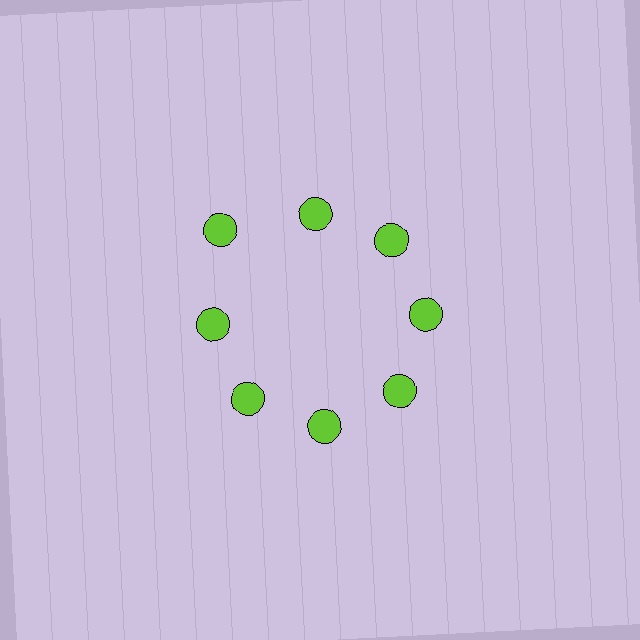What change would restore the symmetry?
The symmetry would be restored by moving it inward, back onto the ring so that all 8 circles sit at equal angles and equal distance from the center.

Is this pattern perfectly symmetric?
No. The 8 lime circles are arranged in a ring, but one element near the 10 o'clock position is pushed outward from the center, breaking the 8-fold rotational symmetry.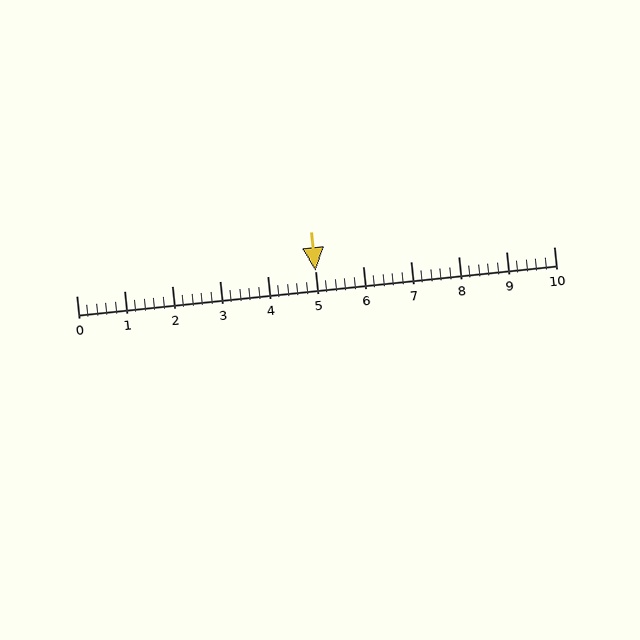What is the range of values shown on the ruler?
The ruler shows values from 0 to 10.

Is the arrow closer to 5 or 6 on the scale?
The arrow is closer to 5.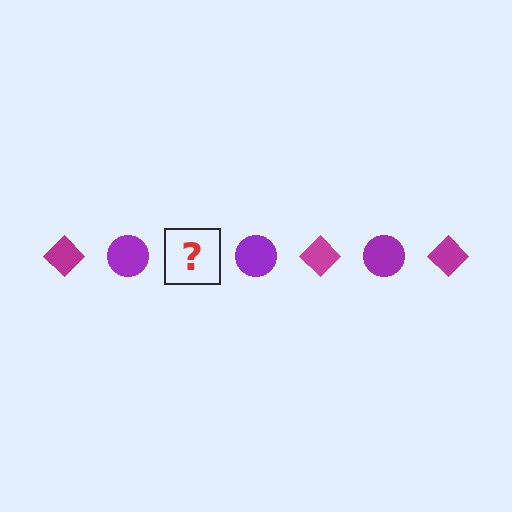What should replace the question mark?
The question mark should be replaced with a magenta diamond.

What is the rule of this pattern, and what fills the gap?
The rule is that the pattern alternates between magenta diamond and purple circle. The gap should be filled with a magenta diamond.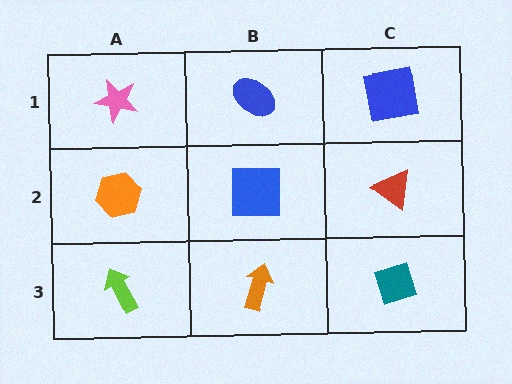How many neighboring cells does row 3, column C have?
2.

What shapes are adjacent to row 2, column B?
A blue ellipse (row 1, column B), an orange arrow (row 3, column B), an orange hexagon (row 2, column A), a red triangle (row 2, column C).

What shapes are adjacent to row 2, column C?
A blue square (row 1, column C), a teal diamond (row 3, column C), a blue square (row 2, column B).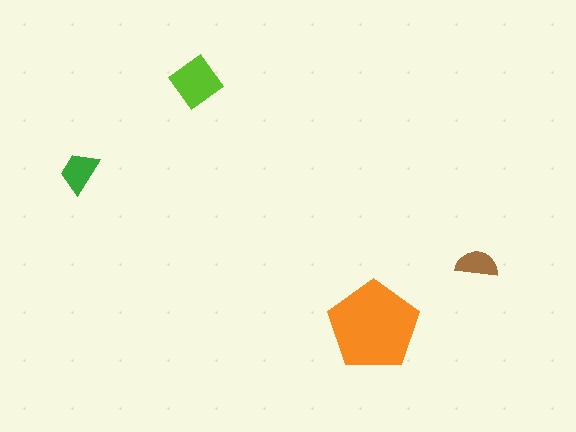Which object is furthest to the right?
The brown semicircle is rightmost.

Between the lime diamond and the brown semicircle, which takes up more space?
The lime diamond.